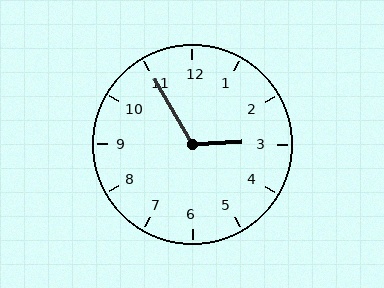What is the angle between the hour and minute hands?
Approximately 118 degrees.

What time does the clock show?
2:55.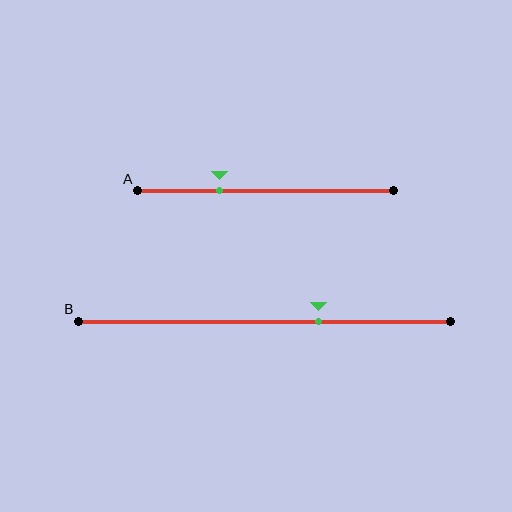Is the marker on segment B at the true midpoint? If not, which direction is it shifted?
No, the marker on segment B is shifted to the right by about 15% of the segment length.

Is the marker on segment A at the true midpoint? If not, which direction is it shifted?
No, the marker on segment A is shifted to the left by about 18% of the segment length.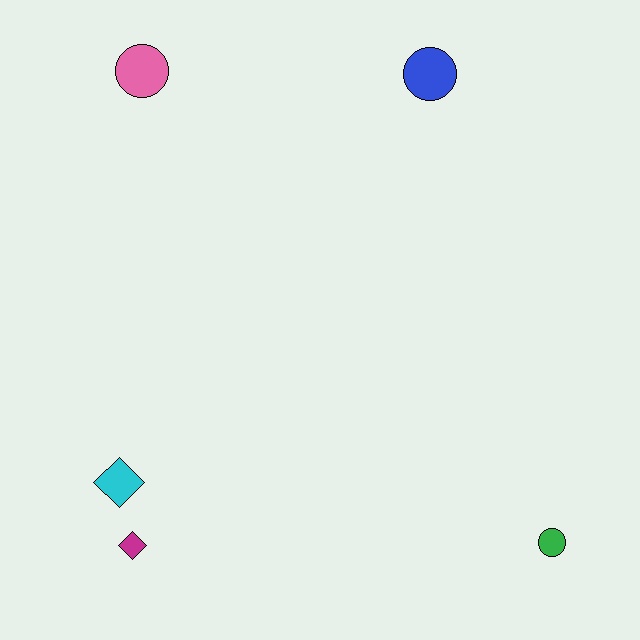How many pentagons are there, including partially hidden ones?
There are no pentagons.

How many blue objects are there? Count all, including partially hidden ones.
There is 1 blue object.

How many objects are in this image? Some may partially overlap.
There are 5 objects.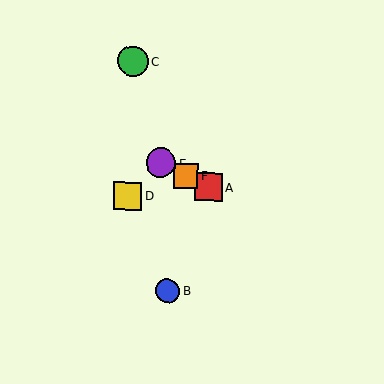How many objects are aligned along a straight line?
3 objects (A, E, F) are aligned along a straight line.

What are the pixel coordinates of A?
Object A is at (208, 187).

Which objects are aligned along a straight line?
Objects A, E, F are aligned along a straight line.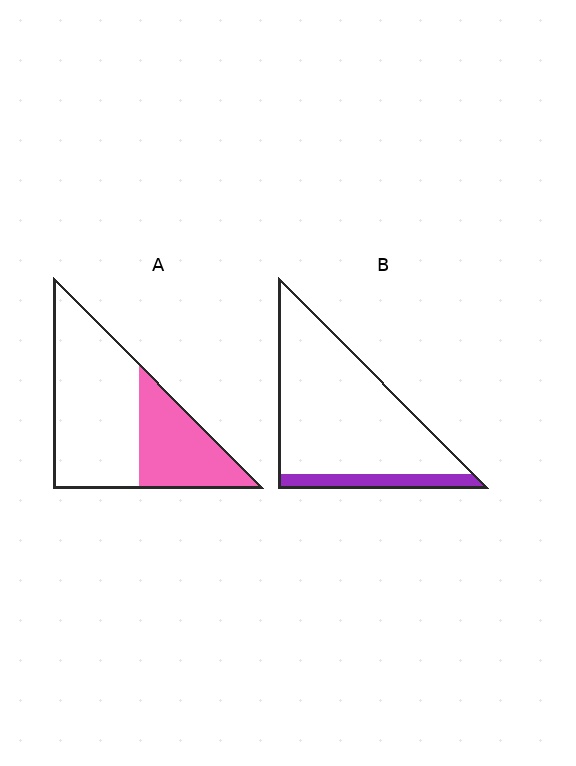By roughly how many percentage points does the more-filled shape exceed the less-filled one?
By roughly 20 percentage points (A over B).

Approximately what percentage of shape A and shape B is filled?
A is approximately 35% and B is approximately 15%.